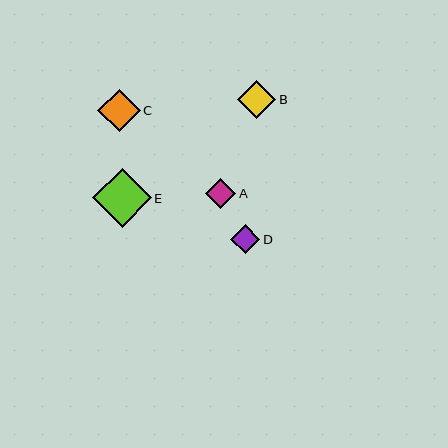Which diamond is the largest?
Diamond E is the largest with a size of approximately 58 pixels.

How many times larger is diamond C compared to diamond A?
Diamond C is approximately 1.4 times the size of diamond A.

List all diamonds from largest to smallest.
From largest to smallest: E, C, B, A, D.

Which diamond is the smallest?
Diamond D is the smallest with a size of approximately 29 pixels.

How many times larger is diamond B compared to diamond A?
Diamond B is approximately 1.3 times the size of diamond A.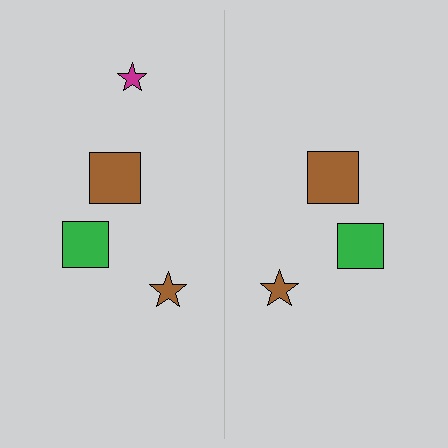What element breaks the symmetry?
A magenta star is missing from the right side.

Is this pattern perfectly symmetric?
No, the pattern is not perfectly symmetric. A magenta star is missing from the right side.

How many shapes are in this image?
There are 7 shapes in this image.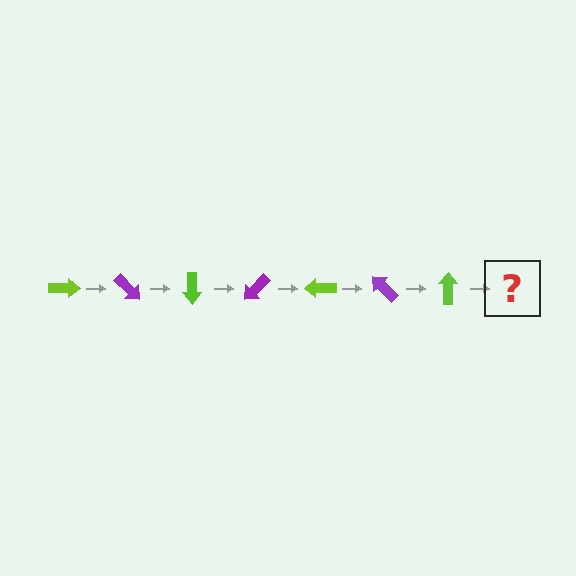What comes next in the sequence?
The next element should be a purple arrow, rotated 315 degrees from the start.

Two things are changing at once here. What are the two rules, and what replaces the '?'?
The two rules are that it rotates 45 degrees each step and the color cycles through lime and purple. The '?' should be a purple arrow, rotated 315 degrees from the start.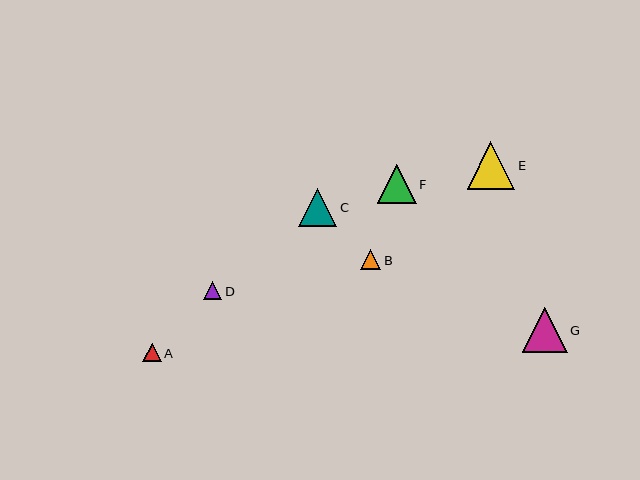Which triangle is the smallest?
Triangle D is the smallest with a size of approximately 18 pixels.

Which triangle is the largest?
Triangle E is the largest with a size of approximately 47 pixels.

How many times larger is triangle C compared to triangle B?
Triangle C is approximately 1.9 times the size of triangle B.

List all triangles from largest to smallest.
From largest to smallest: E, G, C, F, B, A, D.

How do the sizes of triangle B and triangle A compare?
Triangle B and triangle A are approximately the same size.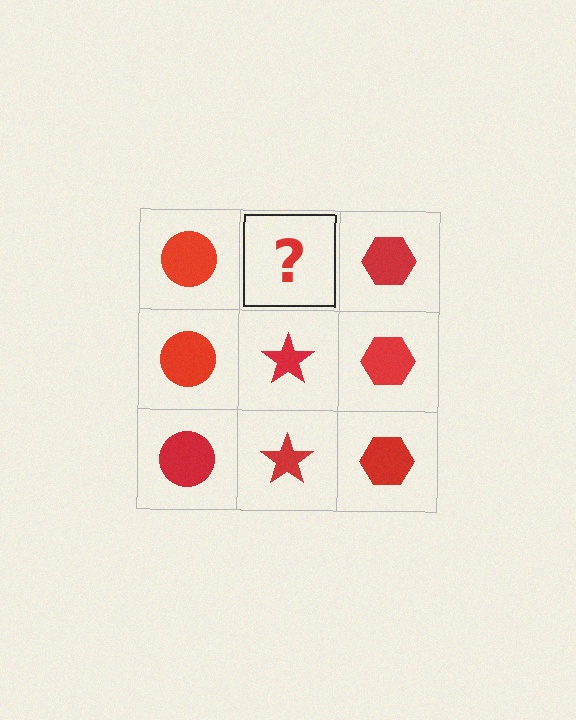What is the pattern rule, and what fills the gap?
The rule is that each column has a consistent shape. The gap should be filled with a red star.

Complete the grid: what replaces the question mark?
The question mark should be replaced with a red star.